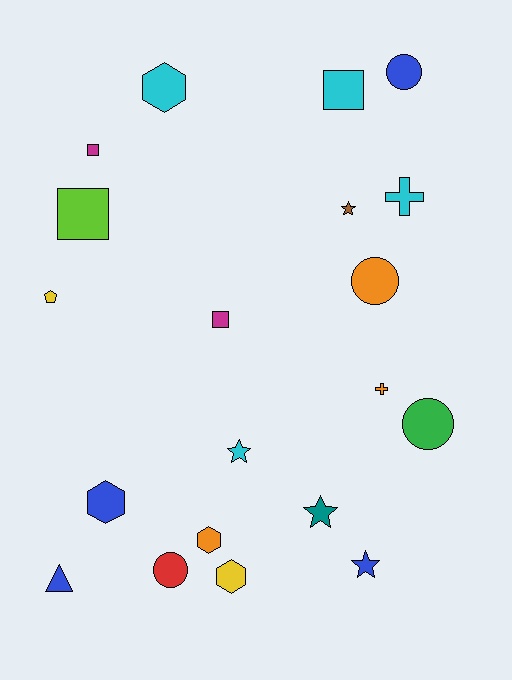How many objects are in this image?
There are 20 objects.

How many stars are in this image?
There are 4 stars.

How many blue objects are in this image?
There are 4 blue objects.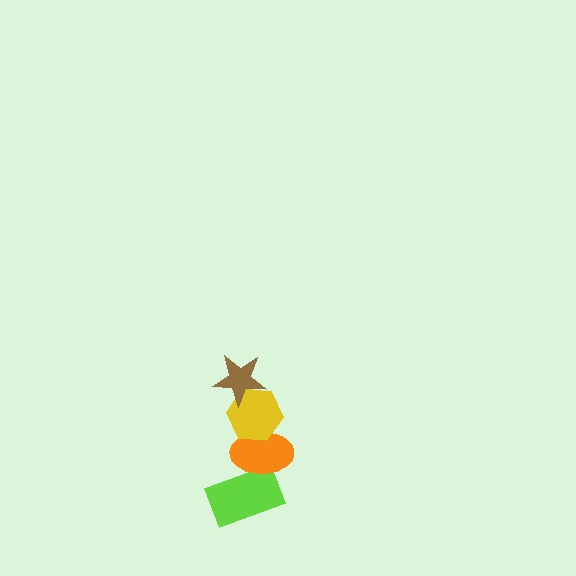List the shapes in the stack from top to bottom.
From top to bottom: the brown star, the yellow hexagon, the orange ellipse, the lime rectangle.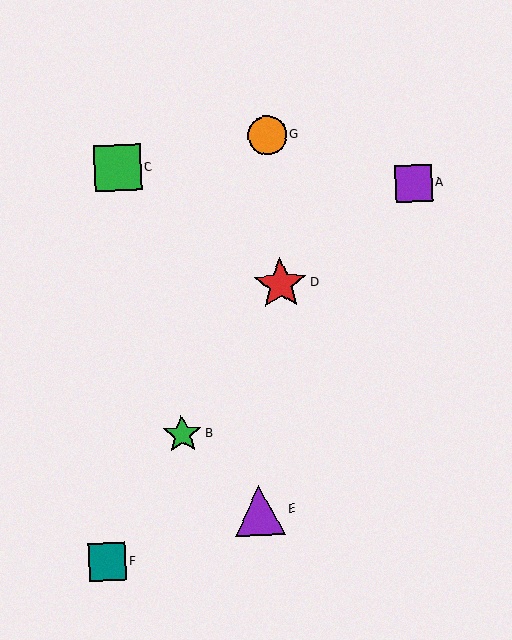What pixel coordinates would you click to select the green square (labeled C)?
Click at (118, 168) to select the green square C.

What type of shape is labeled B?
Shape B is a green star.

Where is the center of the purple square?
The center of the purple square is at (413, 184).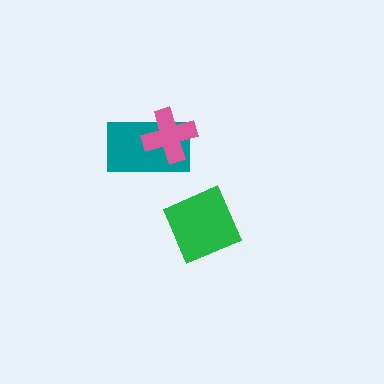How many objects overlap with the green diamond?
0 objects overlap with the green diamond.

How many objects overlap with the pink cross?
1 object overlaps with the pink cross.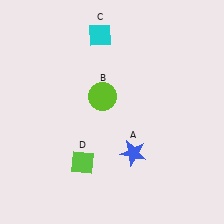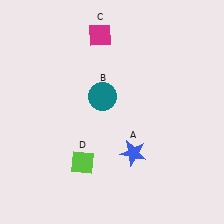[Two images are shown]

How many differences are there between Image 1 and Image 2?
There are 2 differences between the two images.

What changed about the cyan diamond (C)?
In Image 1, C is cyan. In Image 2, it changed to magenta.